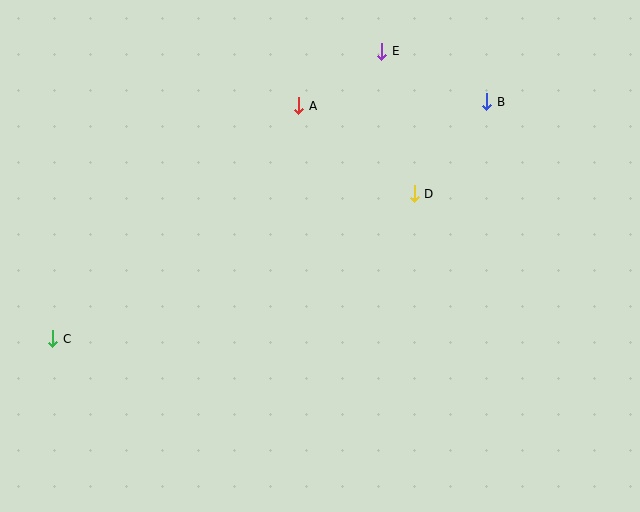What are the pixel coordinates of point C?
Point C is at (53, 339).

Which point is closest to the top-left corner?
Point A is closest to the top-left corner.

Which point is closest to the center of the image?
Point D at (414, 194) is closest to the center.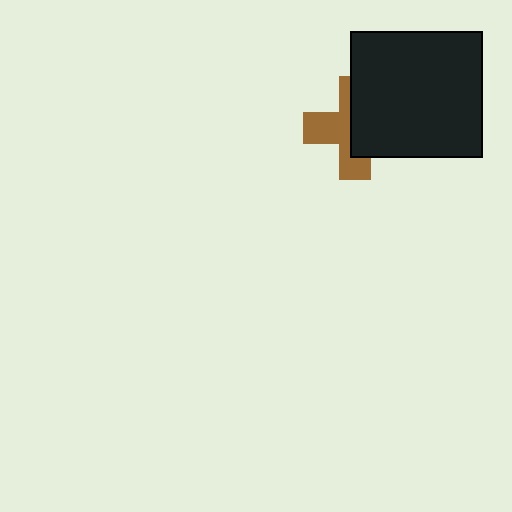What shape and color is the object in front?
The object in front is a black rectangle.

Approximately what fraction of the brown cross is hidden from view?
Roughly 52% of the brown cross is hidden behind the black rectangle.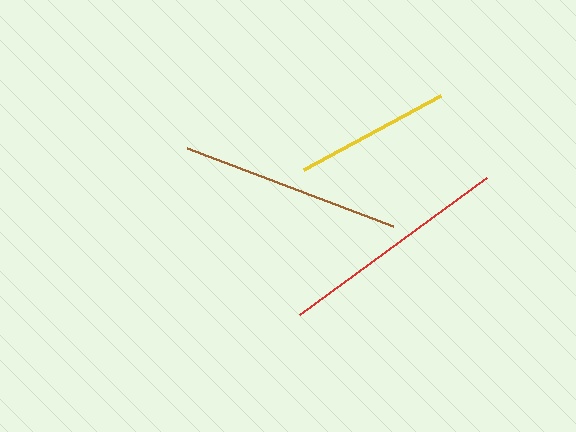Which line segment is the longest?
The red line is the longest at approximately 231 pixels.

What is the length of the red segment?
The red segment is approximately 231 pixels long.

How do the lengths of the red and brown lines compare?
The red and brown lines are approximately the same length.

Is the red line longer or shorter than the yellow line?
The red line is longer than the yellow line.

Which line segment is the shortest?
The yellow line is the shortest at approximately 156 pixels.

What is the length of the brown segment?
The brown segment is approximately 220 pixels long.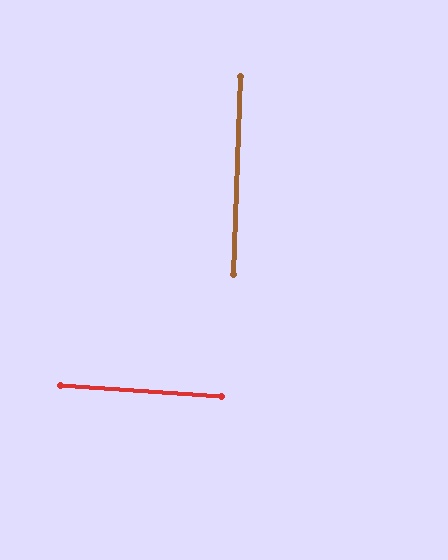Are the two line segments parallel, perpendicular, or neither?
Perpendicular — they meet at approximately 88°.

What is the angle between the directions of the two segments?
Approximately 88 degrees.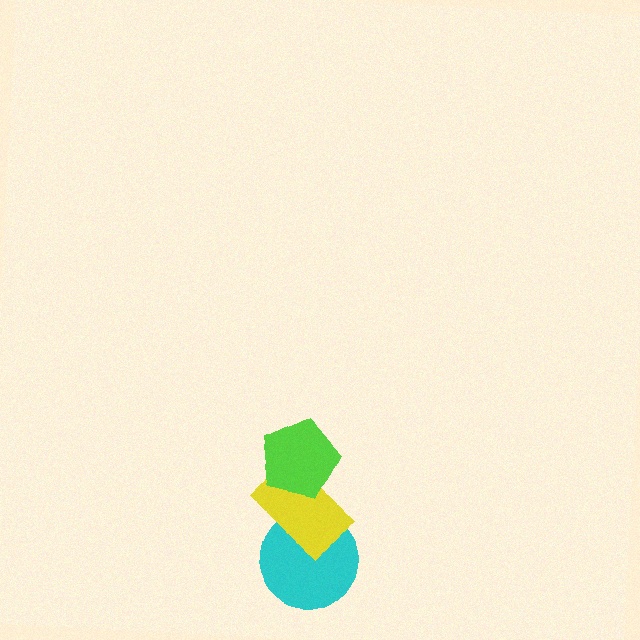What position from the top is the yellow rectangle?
The yellow rectangle is 2nd from the top.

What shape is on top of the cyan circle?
The yellow rectangle is on top of the cyan circle.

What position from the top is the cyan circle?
The cyan circle is 3rd from the top.